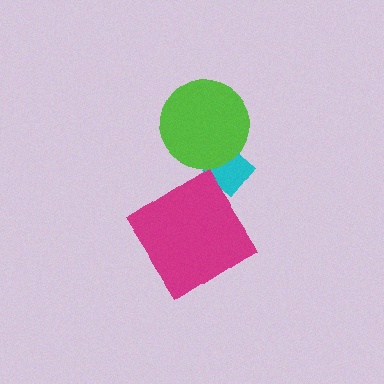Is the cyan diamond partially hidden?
Yes, it is partially covered by another shape.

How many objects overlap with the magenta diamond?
0 objects overlap with the magenta diamond.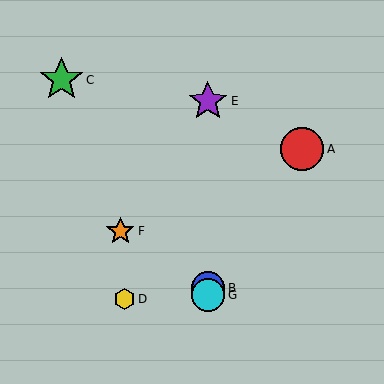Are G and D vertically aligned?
No, G is at x≈208 and D is at x≈124.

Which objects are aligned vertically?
Objects B, E, G are aligned vertically.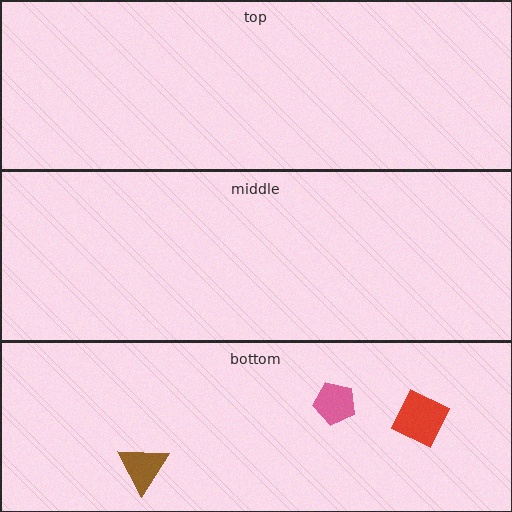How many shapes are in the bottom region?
3.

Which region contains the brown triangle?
The bottom region.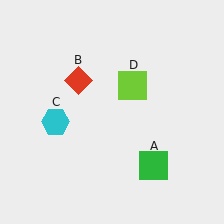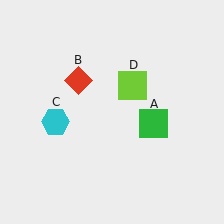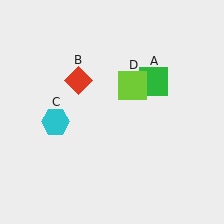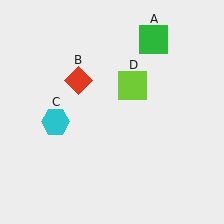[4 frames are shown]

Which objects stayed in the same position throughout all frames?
Red diamond (object B) and cyan hexagon (object C) and lime square (object D) remained stationary.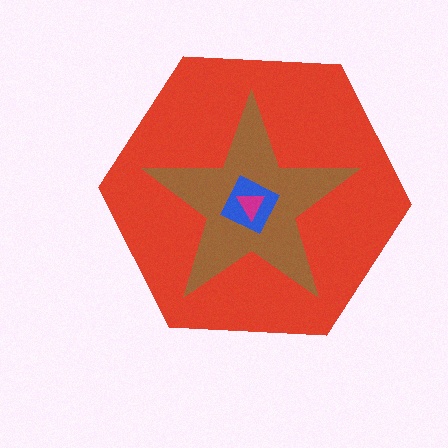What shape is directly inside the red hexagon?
The brown star.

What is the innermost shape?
The magenta triangle.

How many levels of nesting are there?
4.